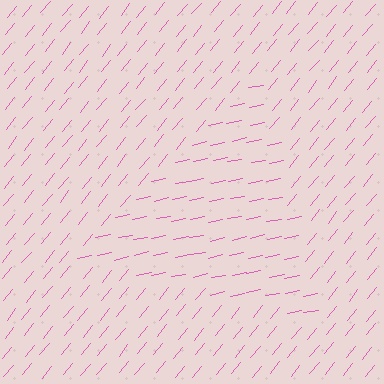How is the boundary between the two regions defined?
The boundary is defined purely by a change in line orientation (approximately 39 degrees difference). All lines are the same color and thickness.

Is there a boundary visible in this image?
Yes, there is a texture boundary formed by a change in line orientation.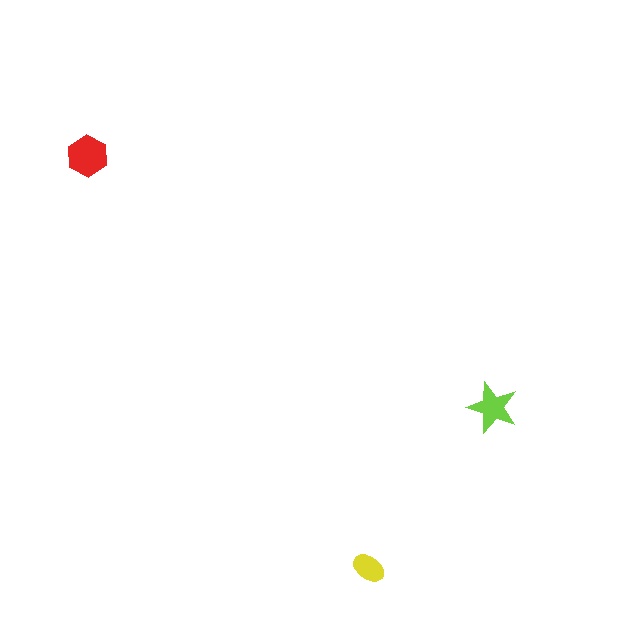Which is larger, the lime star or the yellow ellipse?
The lime star.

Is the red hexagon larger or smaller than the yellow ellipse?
Larger.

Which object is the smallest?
The yellow ellipse.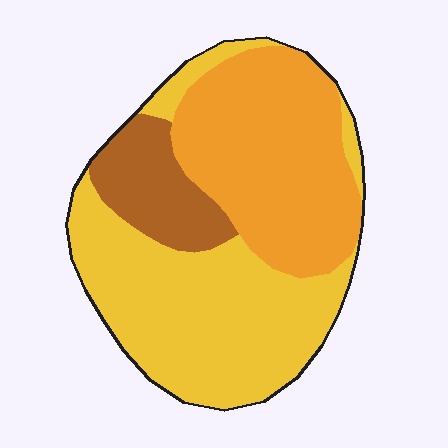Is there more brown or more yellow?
Yellow.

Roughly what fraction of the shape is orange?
Orange covers around 40% of the shape.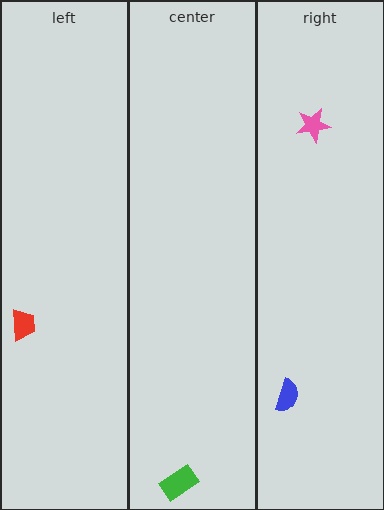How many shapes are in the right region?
2.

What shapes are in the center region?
The green rectangle.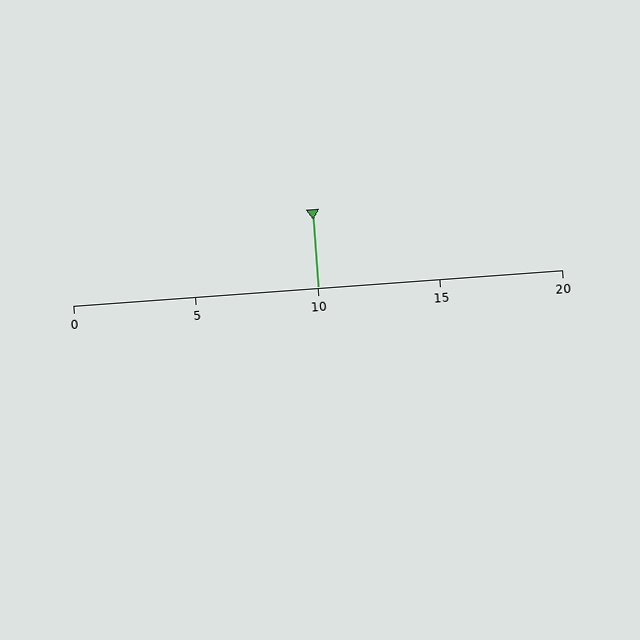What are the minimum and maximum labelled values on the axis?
The axis runs from 0 to 20.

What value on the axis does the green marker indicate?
The marker indicates approximately 10.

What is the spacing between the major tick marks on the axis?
The major ticks are spaced 5 apart.